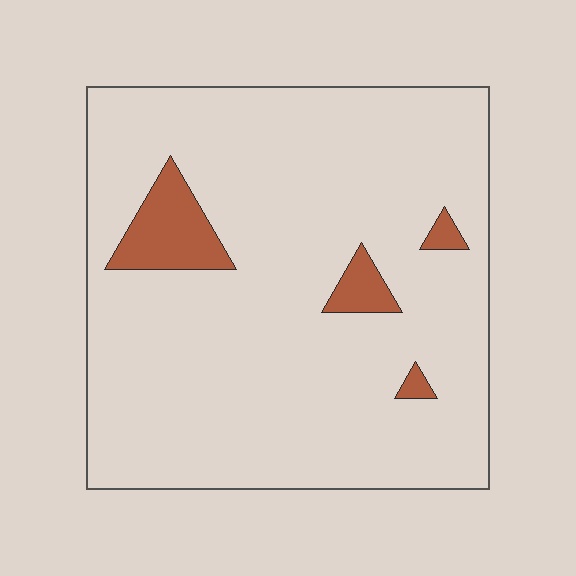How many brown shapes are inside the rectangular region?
4.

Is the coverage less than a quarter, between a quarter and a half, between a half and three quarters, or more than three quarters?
Less than a quarter.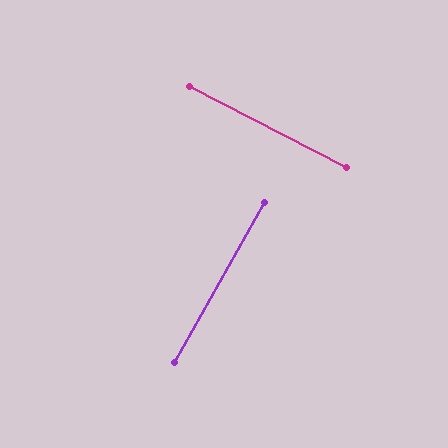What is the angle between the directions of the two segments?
Approximately 88 degrees.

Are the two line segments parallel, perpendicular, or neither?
Perpendicular — they meet at approximately 88°.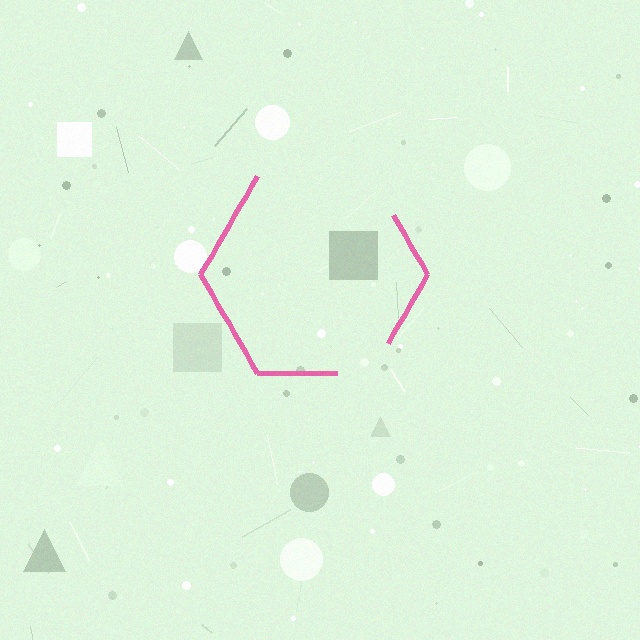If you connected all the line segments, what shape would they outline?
They would outline a hexagon.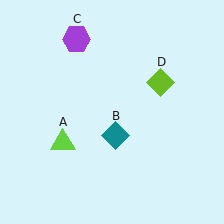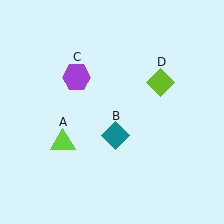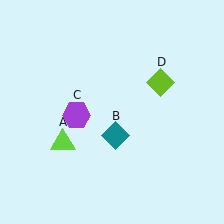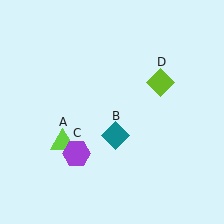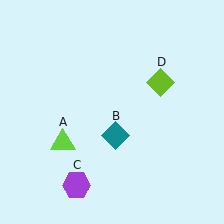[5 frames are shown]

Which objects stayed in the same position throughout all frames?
Lime triangle (object A) and teal diamond (object B) and lime diamond (object D) remained stationary.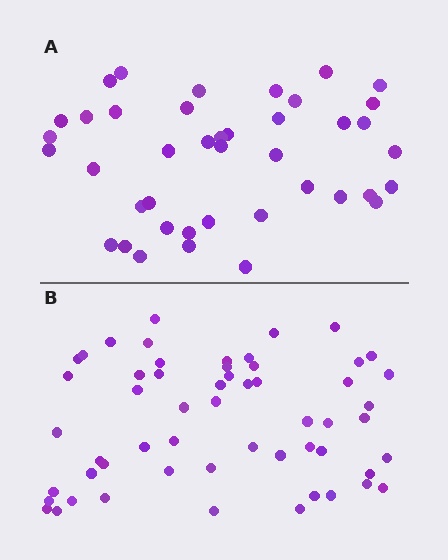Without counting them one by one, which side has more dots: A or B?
Region B (the bottom region) has more dots.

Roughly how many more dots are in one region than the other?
Region B has approximately 15 more dots than region A.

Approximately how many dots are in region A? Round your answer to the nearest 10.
About 40 dots. (The exact count is 41, which rounds to 40.)